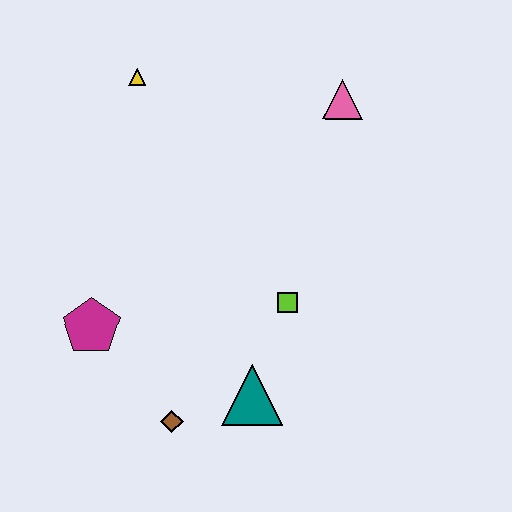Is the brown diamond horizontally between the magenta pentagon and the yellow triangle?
No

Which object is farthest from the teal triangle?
The yellow triangle is farthest from the teal triangle.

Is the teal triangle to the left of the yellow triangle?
No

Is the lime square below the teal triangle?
No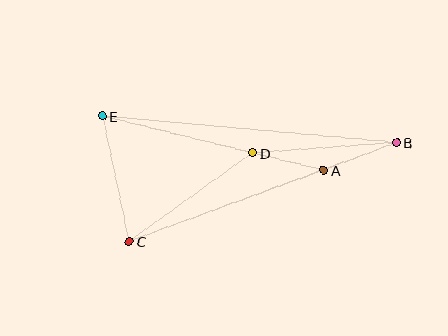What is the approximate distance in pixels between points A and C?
The distance between A and C is approximately 207 pixels.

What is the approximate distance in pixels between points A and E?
The distance between A and E is approximately 228 pixels.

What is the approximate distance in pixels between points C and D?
The distance between C and D is approximately 152 pixels.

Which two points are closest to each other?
Points A and D are closest to each other.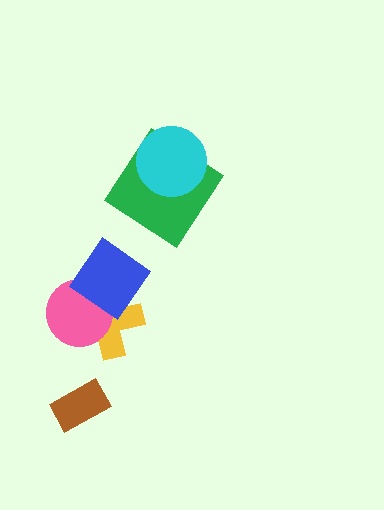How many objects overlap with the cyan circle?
1 object overlaps with the cyan circle.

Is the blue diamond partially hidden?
No, no other shape covers it.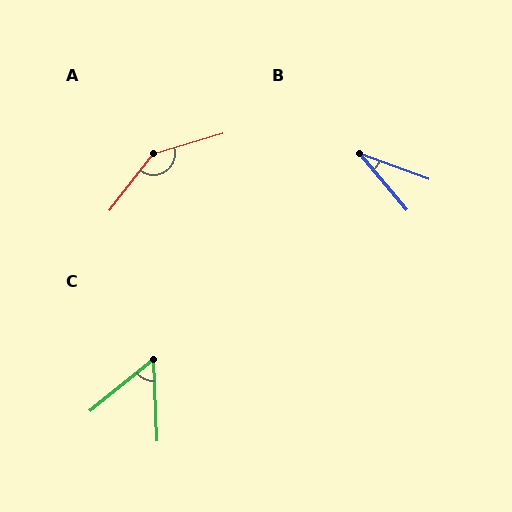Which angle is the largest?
A, at approximately 144 degrees.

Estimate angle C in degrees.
Approximately 54 degrees.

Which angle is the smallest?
B, at approximately 30 degrees.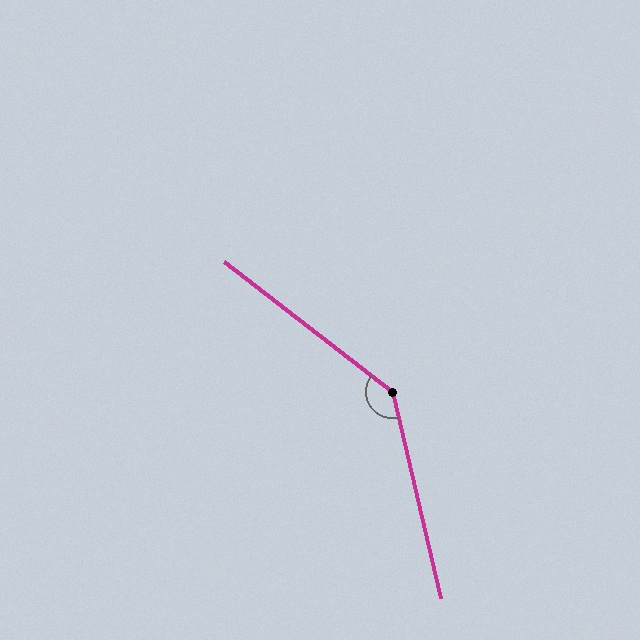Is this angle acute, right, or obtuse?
It is obtuse.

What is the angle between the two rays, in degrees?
Approximately 141 degrees.